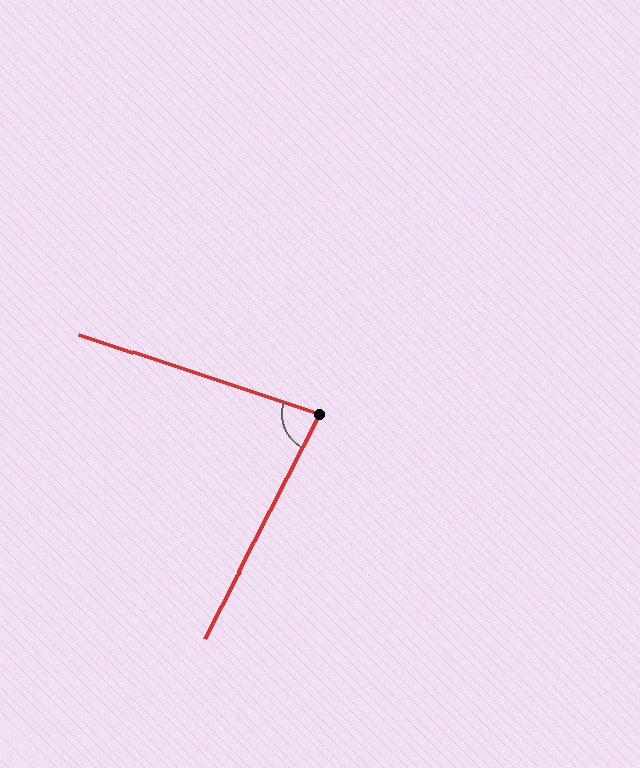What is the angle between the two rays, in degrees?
Approximately 81 degrees.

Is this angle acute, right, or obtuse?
It is acute.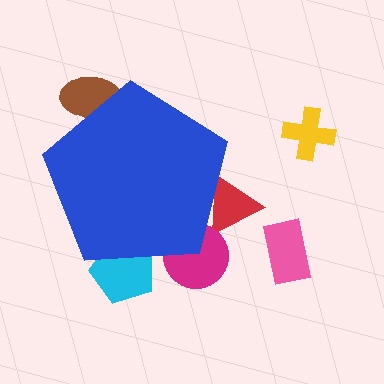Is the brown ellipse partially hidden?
Yes, the brown ellipse is partially hidden behind the blue pentagon.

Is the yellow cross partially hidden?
No, the yellow cross is fully visible.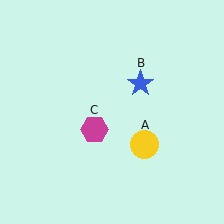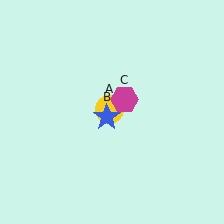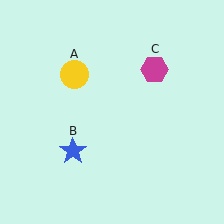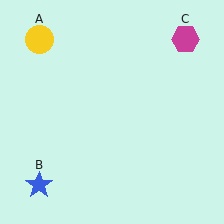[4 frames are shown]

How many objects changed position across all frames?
3 objects changed position: yellow circle (object A), blue star (object B), magenta hexagon (object C).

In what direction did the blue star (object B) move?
The blue star (object B) moved down and to the left.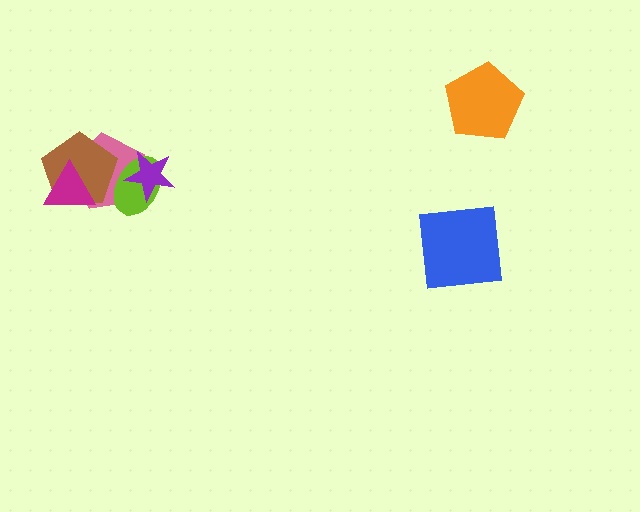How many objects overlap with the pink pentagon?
4 objects overlap with the pink pentagon.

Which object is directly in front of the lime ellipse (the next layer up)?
The purple star is directly in front of the lime ellipse.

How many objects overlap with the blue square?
0 objects overlap with the blue square.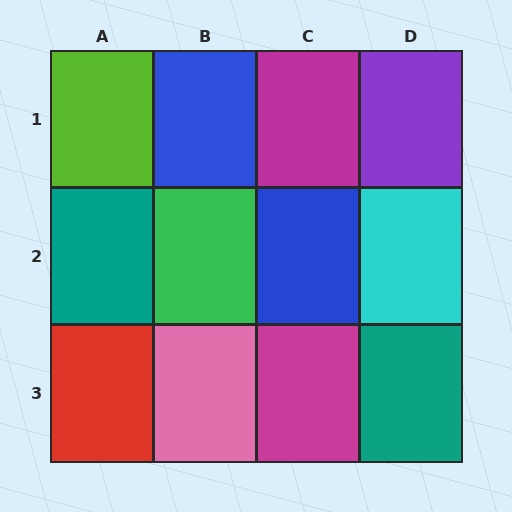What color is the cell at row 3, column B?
Pink.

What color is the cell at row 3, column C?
Magenta.